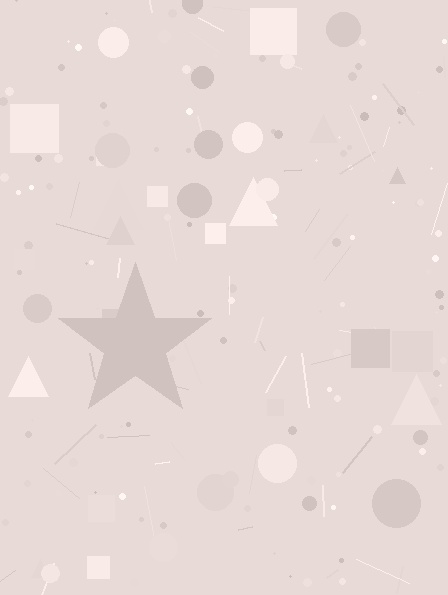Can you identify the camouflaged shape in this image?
The camouflaged shape is a star.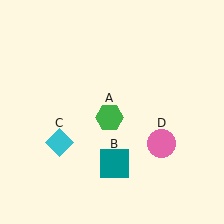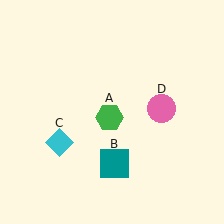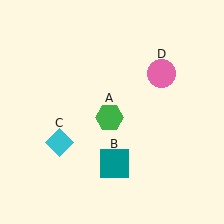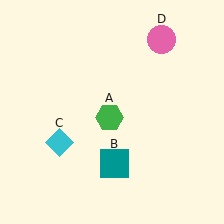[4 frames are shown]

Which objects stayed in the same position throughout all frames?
Green hexagon (object A) and teal square (object B) and cyan diamond (object C) remained stationary.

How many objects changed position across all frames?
1 object changed position: pink circle (object D).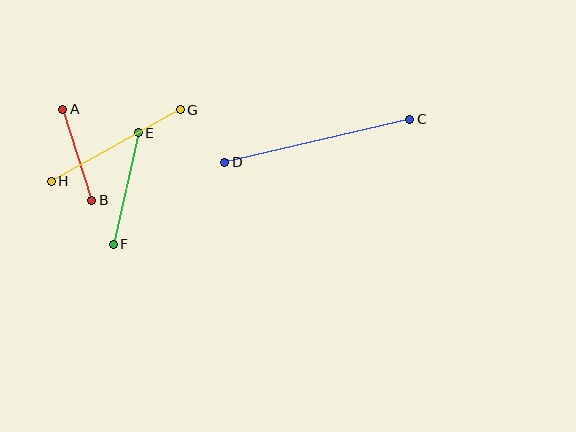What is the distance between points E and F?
The distance is approximately 114 pixels.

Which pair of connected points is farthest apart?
Points C and D are farthest apart.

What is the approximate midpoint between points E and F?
The midpoint is at approximately (126, 188) pixels.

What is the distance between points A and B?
The distance is approximately 96 pixels.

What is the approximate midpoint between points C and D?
The midpoint is at approximately (317, 141) pixels.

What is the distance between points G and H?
The distance is approximately 147 pixels.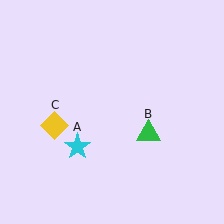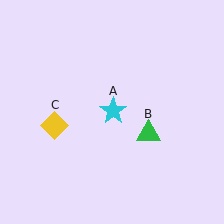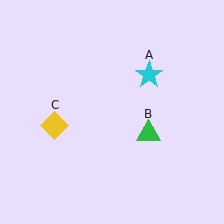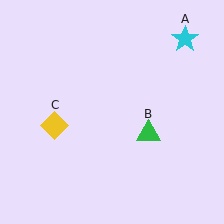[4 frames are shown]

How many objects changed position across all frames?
1 object changed position: cyan star (object A).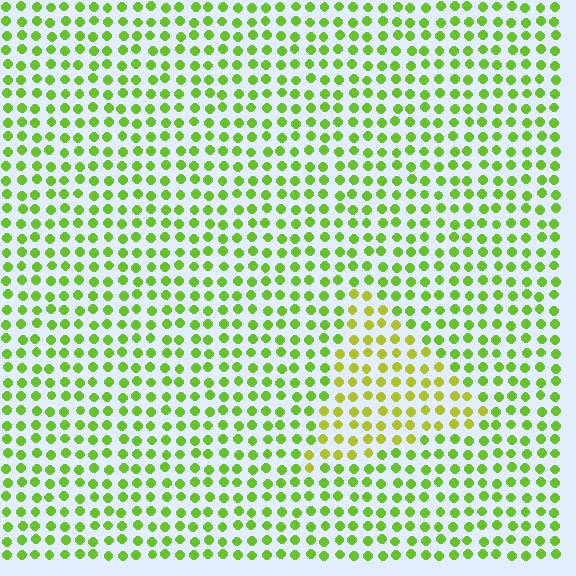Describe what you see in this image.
The image is filled with small lime elements in a uniform arrangement. A triangle-shaped region is visible where the elements are tinted to a slightly different hue, forming a subtle color boundary.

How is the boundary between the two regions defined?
The boundary is defined purely by a slight shift in hue (about 28 degrees). Spacing, size, and orientation are identical on both sides.